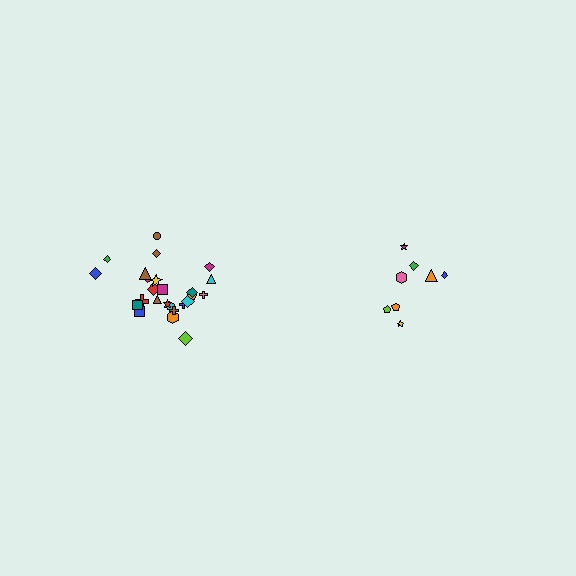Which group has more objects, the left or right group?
The left group.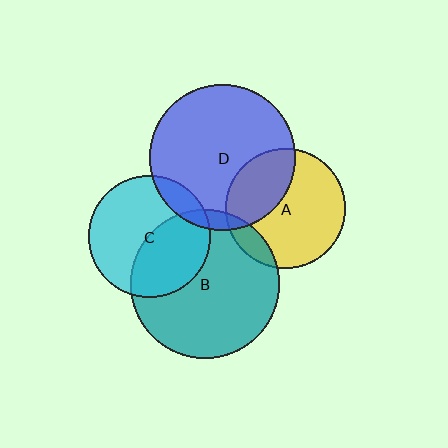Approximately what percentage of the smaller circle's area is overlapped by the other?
Approximately 35%.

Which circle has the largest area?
Circle B (teal).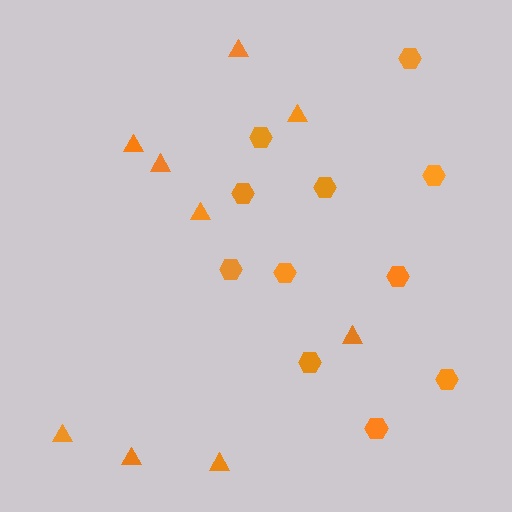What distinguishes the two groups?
There are 2 groups: one group of triangles (9) and one group of hexagons (11).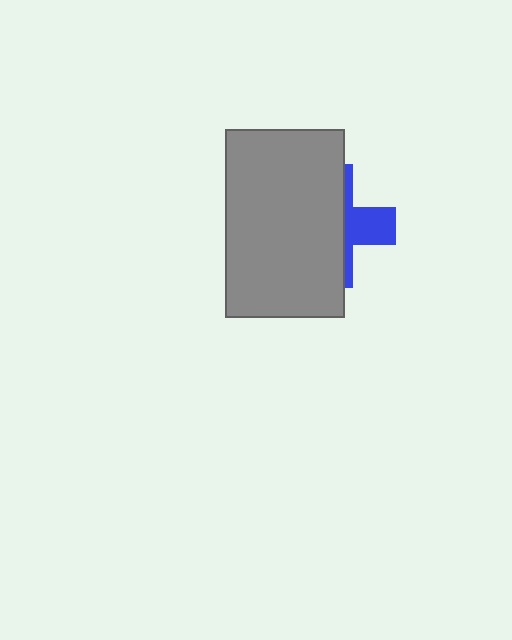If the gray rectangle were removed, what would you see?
You would see the complete blue cross.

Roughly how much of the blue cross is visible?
A small part of it is visible (roughly 32%).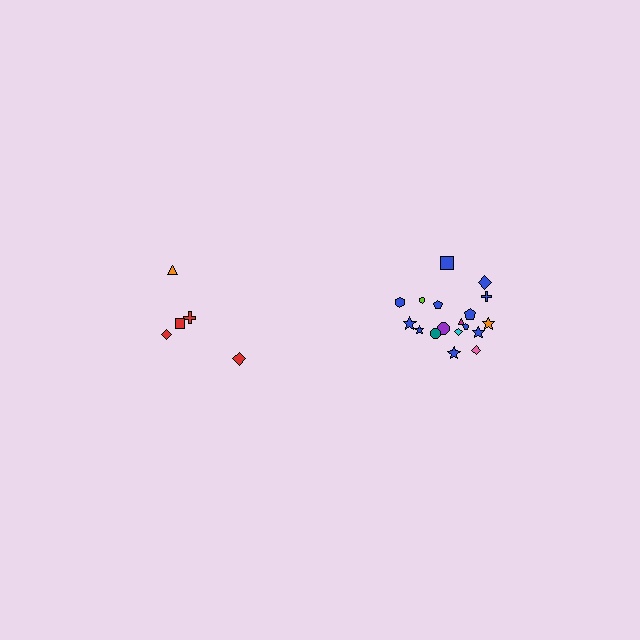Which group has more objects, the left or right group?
The right group.